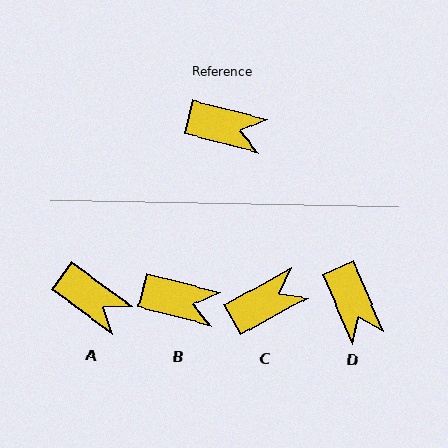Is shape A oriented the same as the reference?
No, it is off by about 22 degrees.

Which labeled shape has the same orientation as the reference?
B.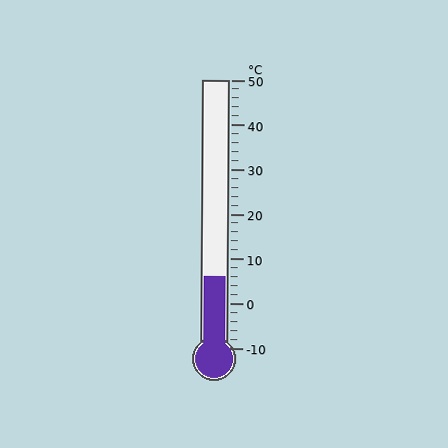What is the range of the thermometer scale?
The thermometer scale ranges from -10°C to 50°C.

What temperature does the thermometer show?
The thermometer shows approximately 6°C.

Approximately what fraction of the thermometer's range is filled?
The thermometer is filled to approximately 25% of its range.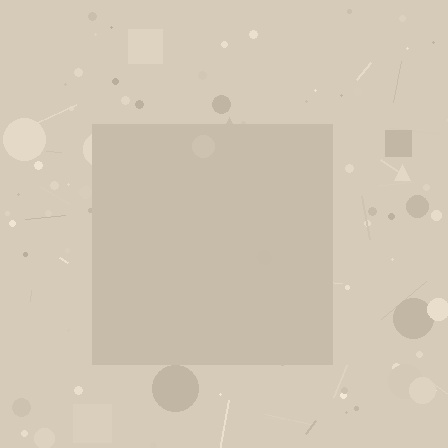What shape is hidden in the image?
A square is hidden in the image.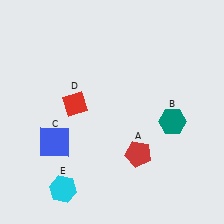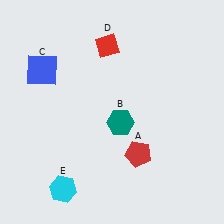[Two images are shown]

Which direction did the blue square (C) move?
The blue square (C) moved up.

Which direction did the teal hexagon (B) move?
The teal hexagon (B) moved left.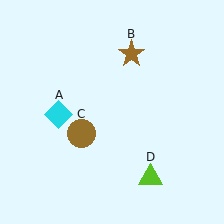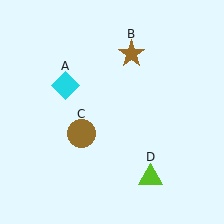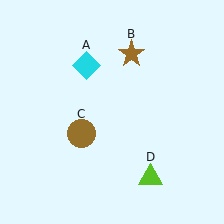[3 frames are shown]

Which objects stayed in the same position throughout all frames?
Brown star (object B) and brown circle (object C) and lime triangle (object D) remained stationary.